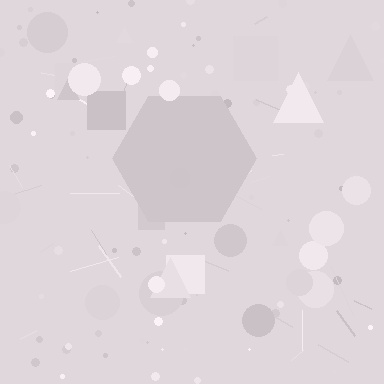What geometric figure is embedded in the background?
A hexagon is embedded in the background.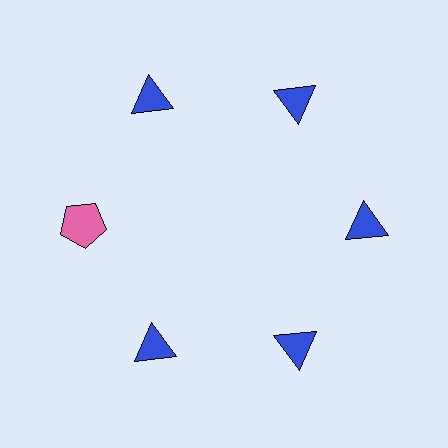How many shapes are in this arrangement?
There are 6 shapes arranged in a ring pattern.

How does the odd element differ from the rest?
It differs in both color (pink instead of blue) and shape (pentagon instead of triangle).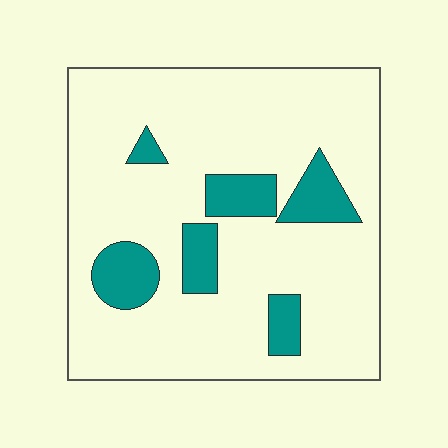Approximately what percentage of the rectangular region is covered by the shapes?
Approximately 15%.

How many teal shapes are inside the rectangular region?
6.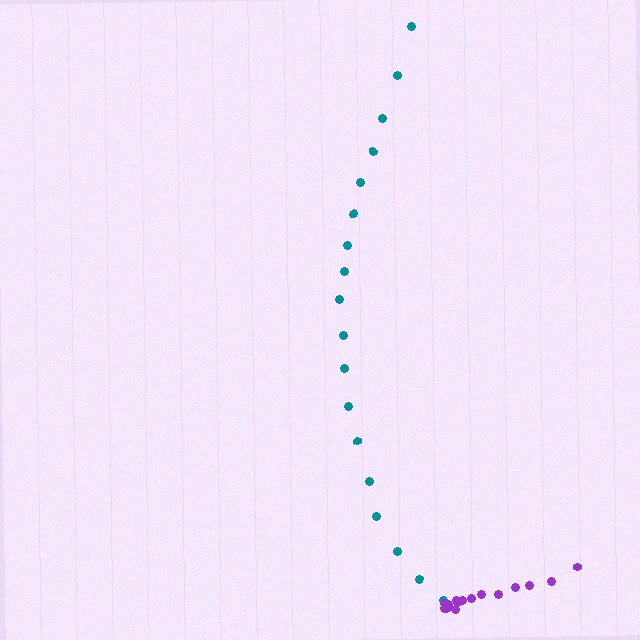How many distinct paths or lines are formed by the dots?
There are 2 distinct paths.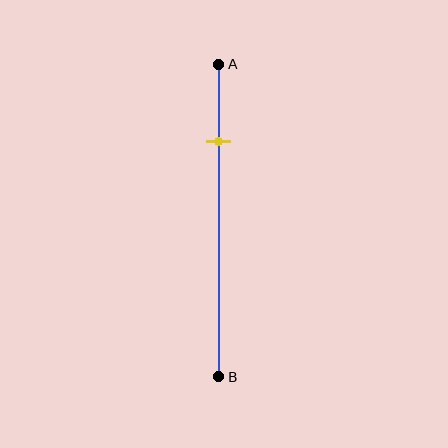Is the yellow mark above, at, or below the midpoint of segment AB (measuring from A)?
The yellow mark is above the midpoint of segment AB.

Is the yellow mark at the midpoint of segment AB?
No, the mark is at about 25% from A, not at the 50% midpoint.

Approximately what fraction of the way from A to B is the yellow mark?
The yellow mark is approximately 25% of the way from A to B.